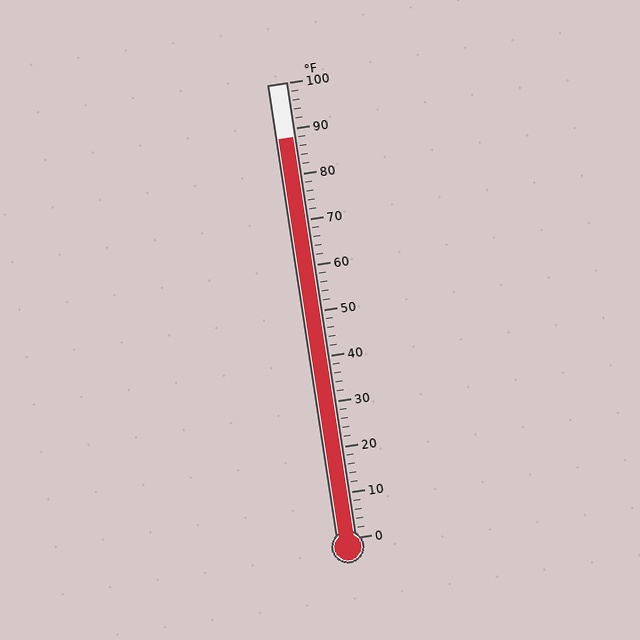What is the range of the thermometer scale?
The thermometer scale ranges from 0°F to 100°F.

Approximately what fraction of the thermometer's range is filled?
The thermometer is filled to approximately 90% of its range.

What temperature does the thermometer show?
The thermometer shows approximately 88°F.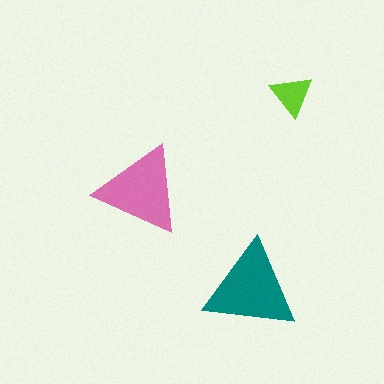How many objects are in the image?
There are 3 objects in the image.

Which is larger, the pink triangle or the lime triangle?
The pink one.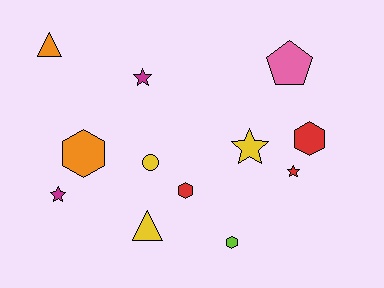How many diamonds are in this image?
There are no diamonds.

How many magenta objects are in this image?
There are 2 magenta objects.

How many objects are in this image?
There are 12 objects.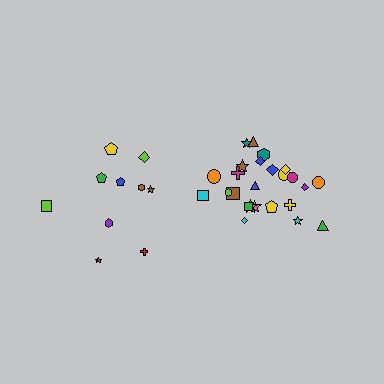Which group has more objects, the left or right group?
The right group.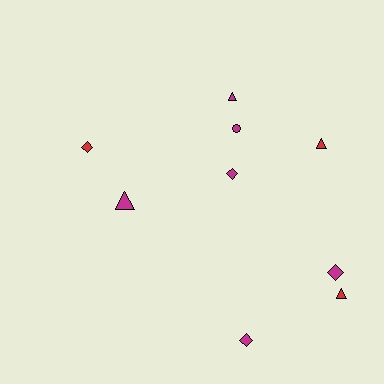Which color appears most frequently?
Magenta, with 6 objects.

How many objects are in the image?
There are 9 objects.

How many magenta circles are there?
There is 1 magenta circle.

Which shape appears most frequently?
Triangle, with 4 objects.